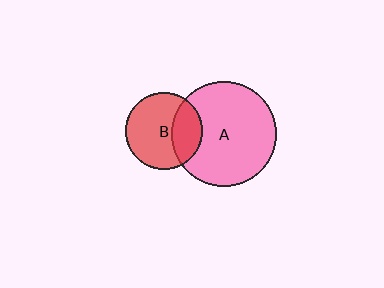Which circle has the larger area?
Circle A (pink).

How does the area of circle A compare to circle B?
Approximately 1.9 times.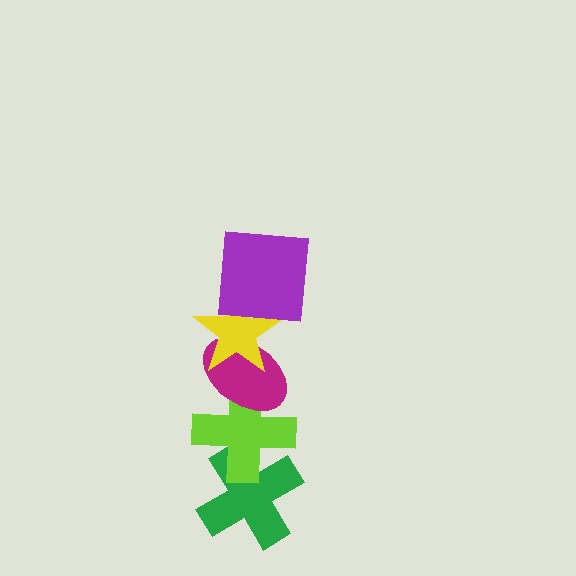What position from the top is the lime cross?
The lime cross is 4th from the top.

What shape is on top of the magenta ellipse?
The yellow star is on top of the magenta ellipse.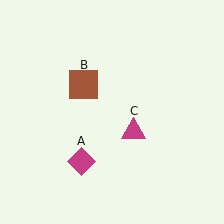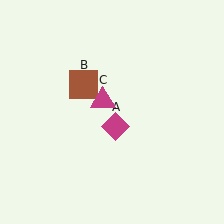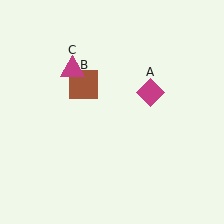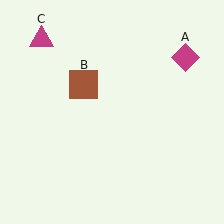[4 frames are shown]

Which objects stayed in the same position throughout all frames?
Brown square (object B) remained stationary.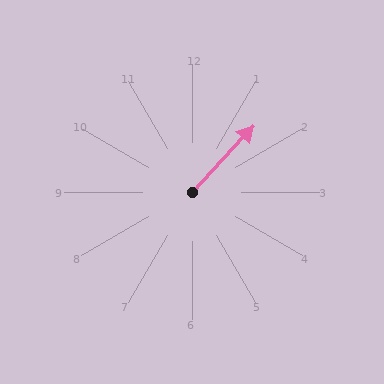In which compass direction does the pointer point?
Northeast.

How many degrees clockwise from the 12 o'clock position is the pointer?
Approximately 43 degrees.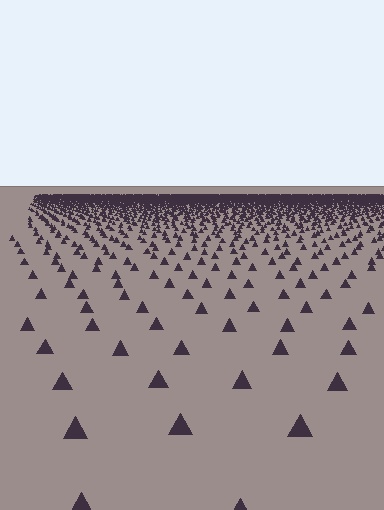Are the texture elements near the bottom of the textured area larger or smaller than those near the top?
Larger. Near the bottom, elements are closer to the viewer and appear at a bigger on-screen size.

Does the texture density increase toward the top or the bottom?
Density increases toward the top.